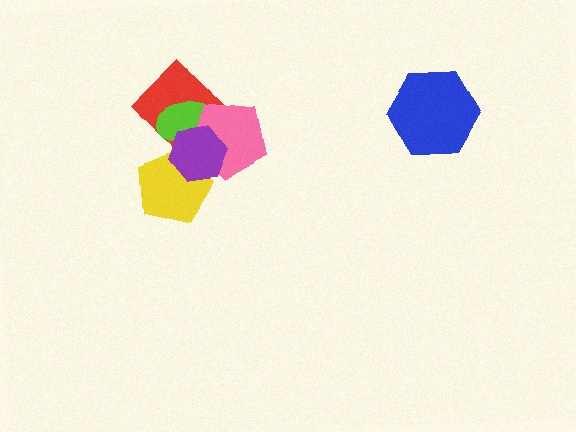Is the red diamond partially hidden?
Yes, it is partially covered by another shape.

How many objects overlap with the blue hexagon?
0 objects overlap with the blue hexagon.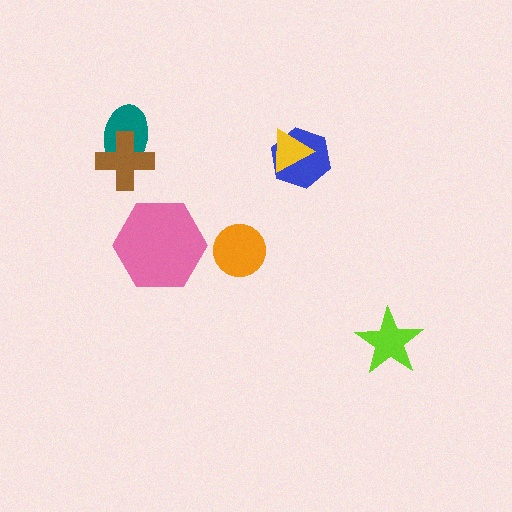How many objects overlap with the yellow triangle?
1 object overlaps with the yellow triangle.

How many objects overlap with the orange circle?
0 objects overlap with the orange circle.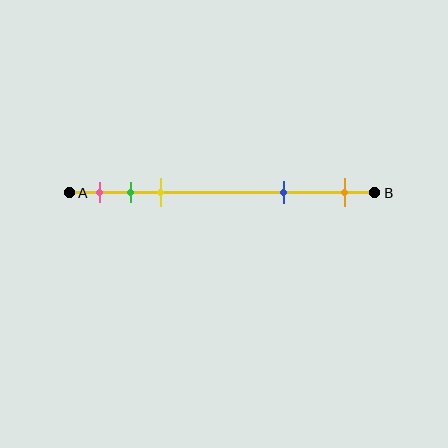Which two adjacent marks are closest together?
The green and yellow marks are the closest adjacent pair.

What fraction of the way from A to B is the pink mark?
The pink mark is approximately 10% (0.1) of the way from A to B.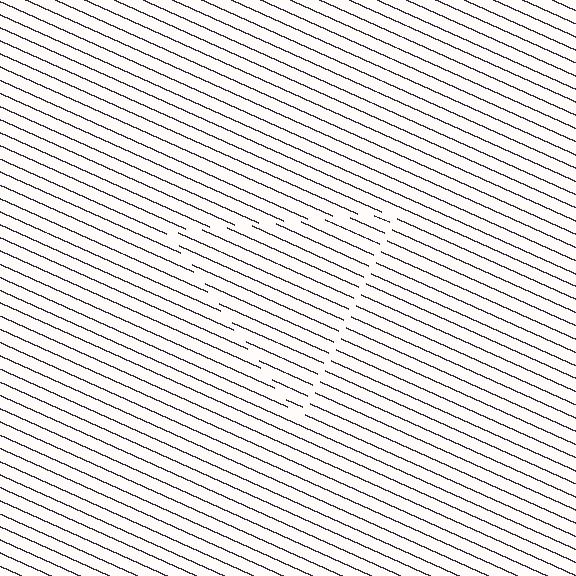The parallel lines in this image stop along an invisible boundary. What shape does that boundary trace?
An illusory triangle. The interior of the shape contains the same grating, shifted by half a period — the contour is defined by the phase discontinuity where line-ends from the inner and outer gratings abut.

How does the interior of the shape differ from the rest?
The interior of the shape contains the same grating, shifted by half a period — the contour is defined by the phase discontinuity where line-ends from the inner and outer gratings abut.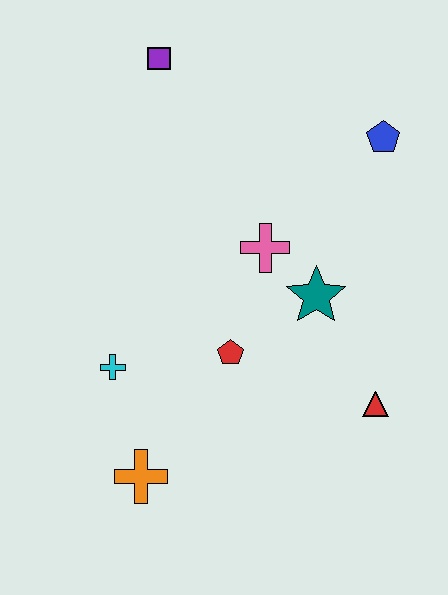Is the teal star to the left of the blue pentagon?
Yes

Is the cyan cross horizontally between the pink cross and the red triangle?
No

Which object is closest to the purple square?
The pink cross is closest to the purple square.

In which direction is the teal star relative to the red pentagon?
The teal star is to the right of the red pentagon.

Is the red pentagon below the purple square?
Yes